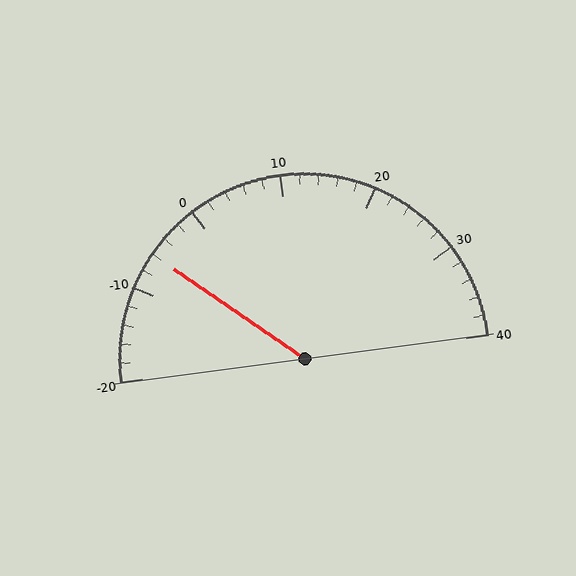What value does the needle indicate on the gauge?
The needle indicates approximately -6.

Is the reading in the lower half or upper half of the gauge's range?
The reading is in the lower half of the range (-20 to 40).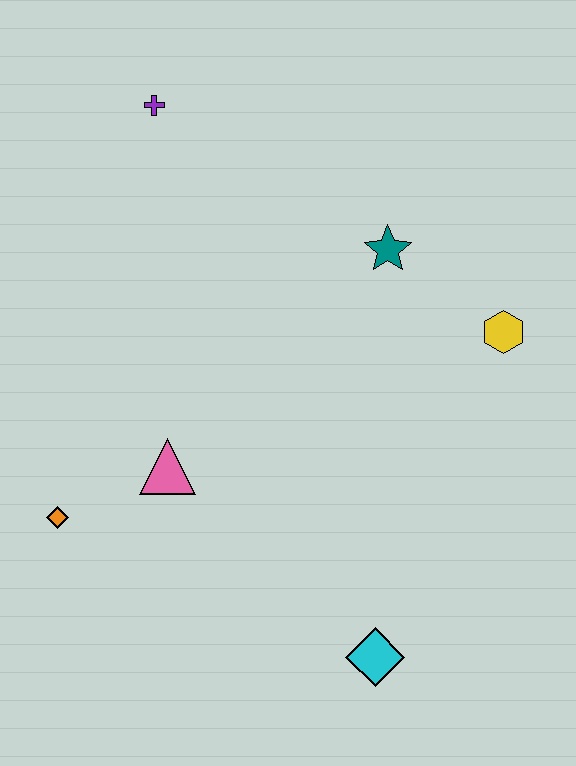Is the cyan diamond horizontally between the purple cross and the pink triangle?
No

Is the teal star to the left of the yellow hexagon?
Yes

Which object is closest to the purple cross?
The teal star is closest to the purple cross.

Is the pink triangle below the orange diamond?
No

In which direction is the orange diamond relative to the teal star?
The orange diamond is to the left of the teal star.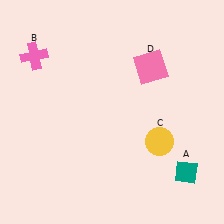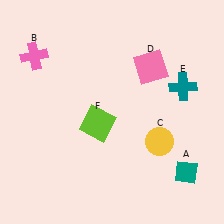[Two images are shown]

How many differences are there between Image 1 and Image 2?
There are 2 differences between the two images.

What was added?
A teal cross (E), a lime square (F) were added in Image 2.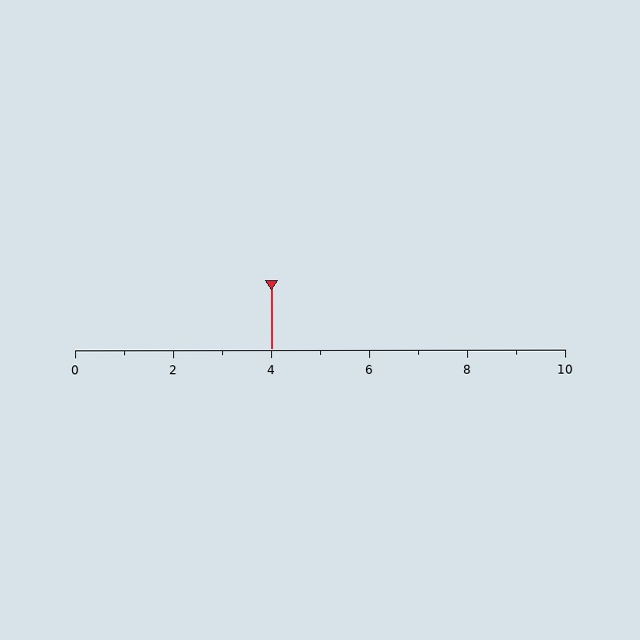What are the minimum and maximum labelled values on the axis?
The axis runs from 0 to 10.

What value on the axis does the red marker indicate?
The marker indicates approximately 4.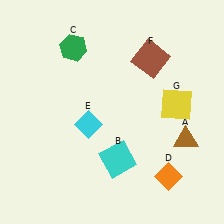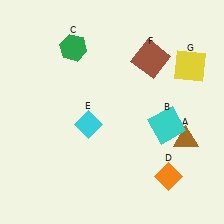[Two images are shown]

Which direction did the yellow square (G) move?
The yellow square (G) moved up.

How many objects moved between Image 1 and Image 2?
2 objects moved between the two images.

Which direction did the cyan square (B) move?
The cyan square (B) moved right.